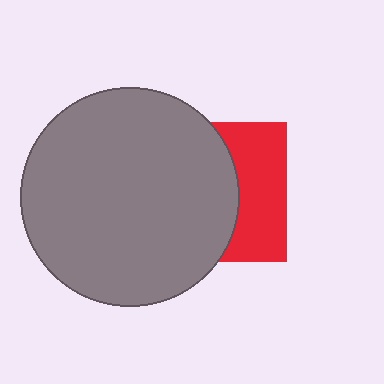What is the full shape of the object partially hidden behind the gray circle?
The partially hidden object is a red square.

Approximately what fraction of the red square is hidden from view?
Roughly 60% of the red square is hidden behind the gray circle.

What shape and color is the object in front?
The object in front is a gray circle.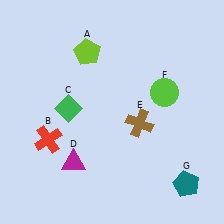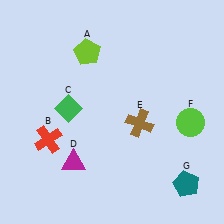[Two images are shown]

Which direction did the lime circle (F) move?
The lime circle (F) moved down.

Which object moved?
The lime circle (F) moved down.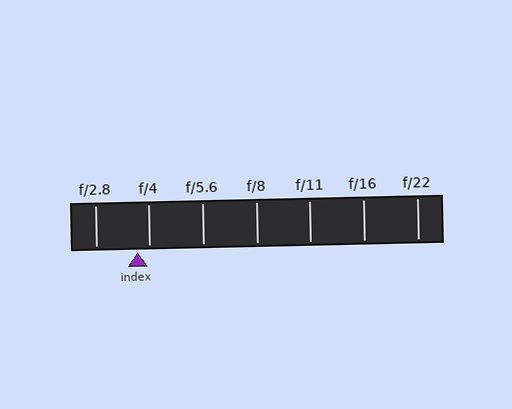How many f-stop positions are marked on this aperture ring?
There are 7 f-stop positions marked.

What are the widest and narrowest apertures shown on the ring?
The widest aperture shown is f/2.8 and the narrowest is f/22.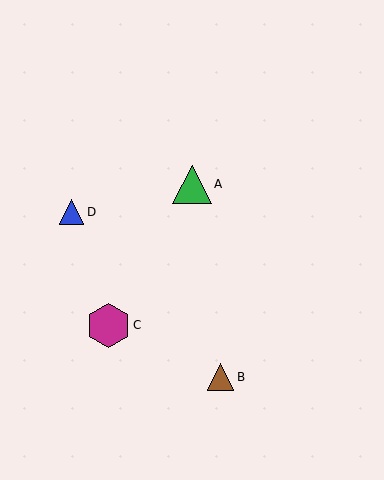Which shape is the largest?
The magenta hexagon (labeled C) is the largest.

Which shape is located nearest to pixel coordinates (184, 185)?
The green triangle (labeled A) at (192, 184) is nearest to that location.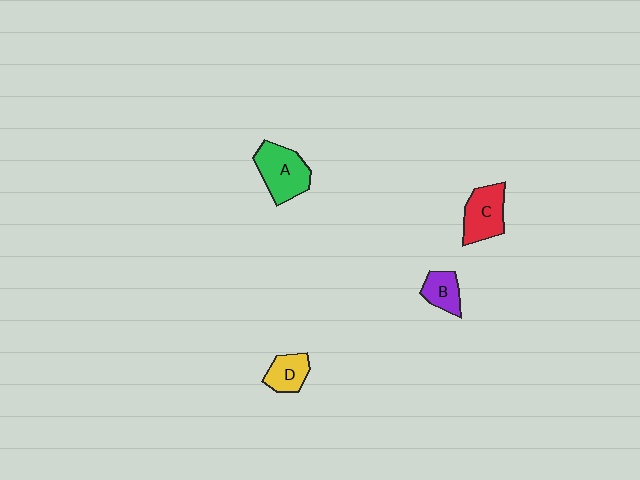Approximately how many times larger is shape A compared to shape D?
Approximately 1.6 times.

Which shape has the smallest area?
Shape B (purple).